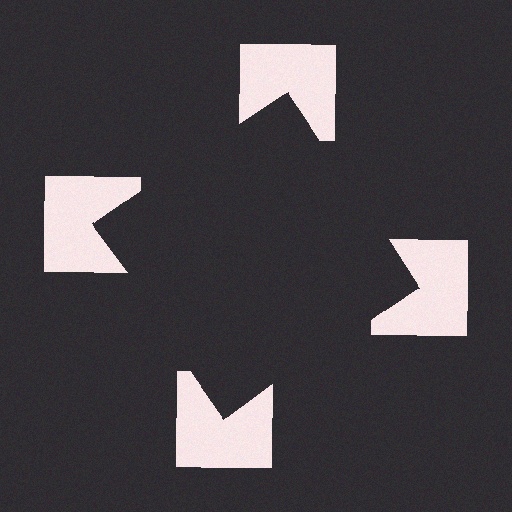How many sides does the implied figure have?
4 sides.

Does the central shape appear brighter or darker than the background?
It typically appears slightly darker than the background, even though no actual brightness change is drawn.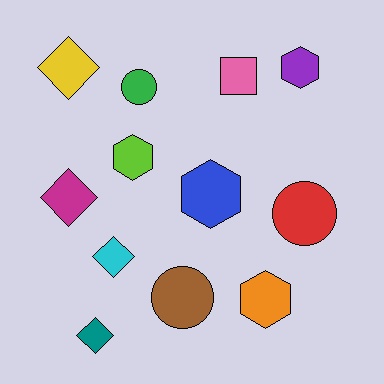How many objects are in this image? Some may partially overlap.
There are 12 objects.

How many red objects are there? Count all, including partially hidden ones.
There is 1 red object.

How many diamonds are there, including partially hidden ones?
There are 4 diamonds.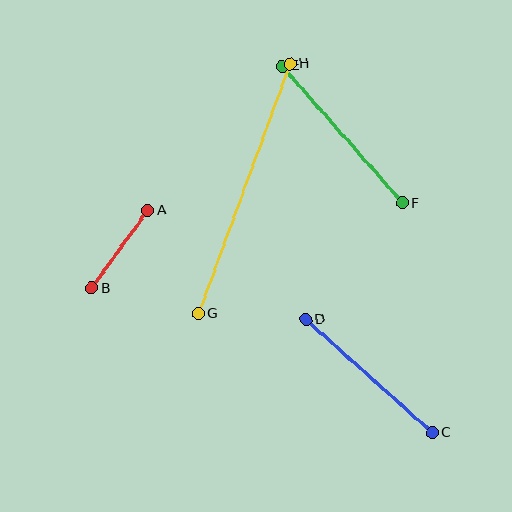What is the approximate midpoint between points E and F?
The midpoint is at approximately (342, 135) pixels.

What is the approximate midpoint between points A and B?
The midpoint is at approximately (120, 249) pixels.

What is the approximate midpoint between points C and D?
The midpoint is at approximately (369, 376) pixels.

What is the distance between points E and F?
The distance is approximately 182 pixels.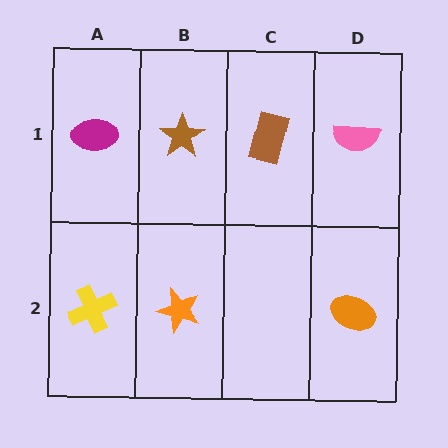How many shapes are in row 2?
3 shapes.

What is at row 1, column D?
A pink semicircle.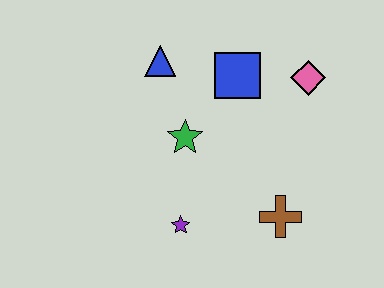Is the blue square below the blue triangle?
Yes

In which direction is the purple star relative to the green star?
The purple star is below the green star.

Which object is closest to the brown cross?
The purple star is closest to the brown cross.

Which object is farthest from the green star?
The pink diamond is farthest from the green star.